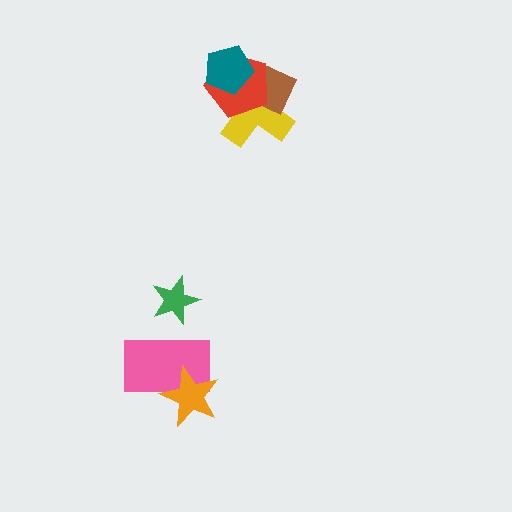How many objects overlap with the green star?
0 objects overlap with the green star.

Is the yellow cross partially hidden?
Yes, it is partially covered by another shape.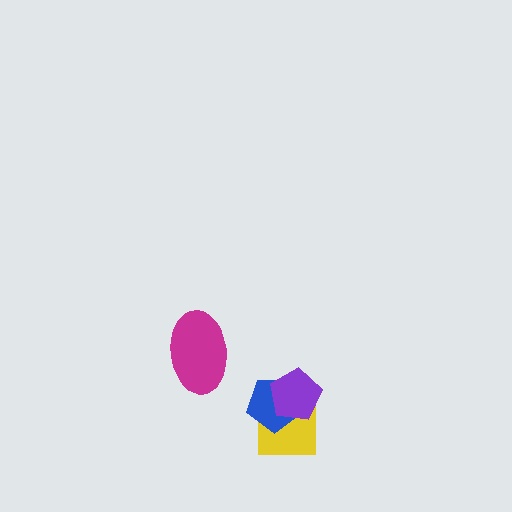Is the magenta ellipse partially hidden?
No, no other shape covers it.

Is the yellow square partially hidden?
Yes, it is partially covered by another shape.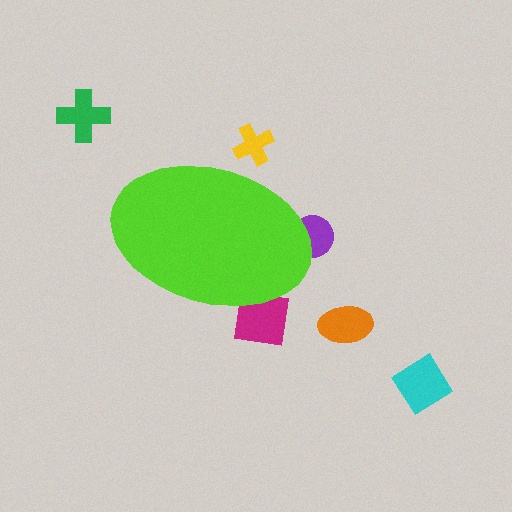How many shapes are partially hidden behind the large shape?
3 shapes are partially hidden.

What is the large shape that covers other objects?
A lime ellipse.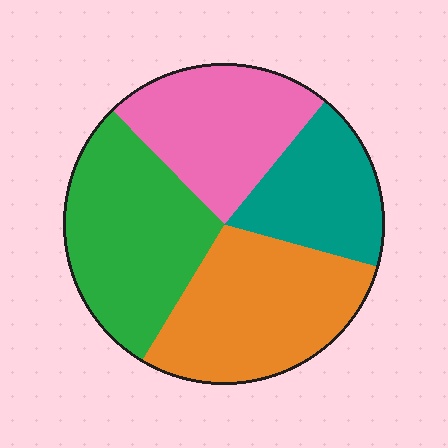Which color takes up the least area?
Teal, at roughly 20%.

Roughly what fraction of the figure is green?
Green covers roughly 30% of the figure.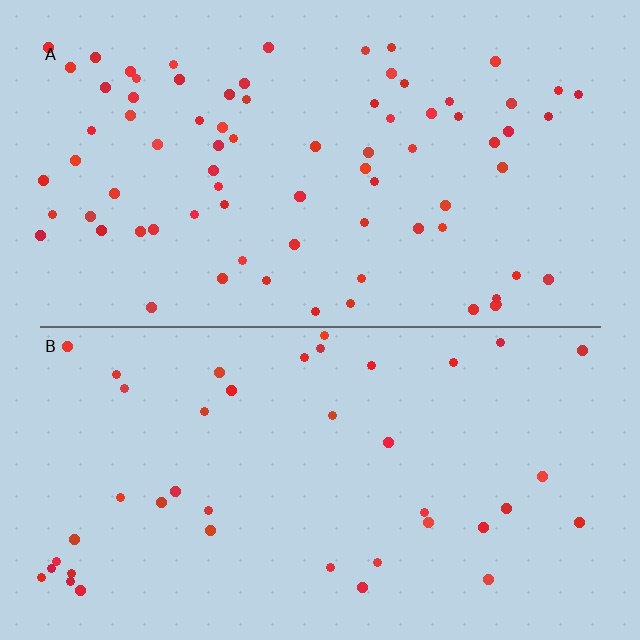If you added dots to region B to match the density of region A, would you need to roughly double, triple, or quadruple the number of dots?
Approximately double.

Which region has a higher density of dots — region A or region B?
A (the top).